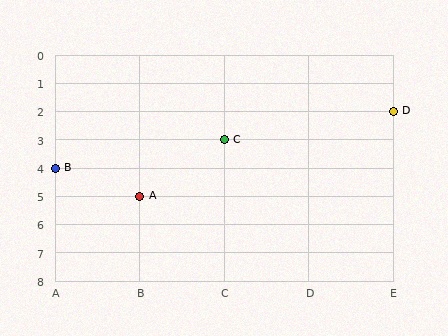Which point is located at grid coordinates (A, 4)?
Point B is at (A, 4).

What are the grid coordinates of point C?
Point C is at grid coordinates (C, 3).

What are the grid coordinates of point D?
Point D is at grid coordinates (E, 2).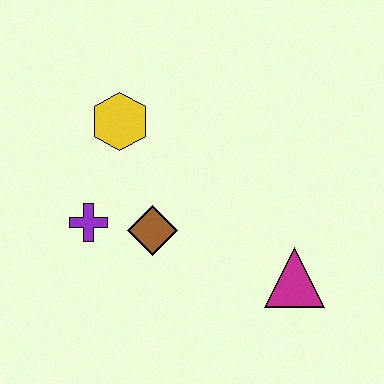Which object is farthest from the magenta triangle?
The yellow hexagon is farthest from the magenta triangle.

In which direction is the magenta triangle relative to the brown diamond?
The magenta triangle is to the right of the brown diamond.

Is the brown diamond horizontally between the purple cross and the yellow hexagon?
No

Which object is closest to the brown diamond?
The purple cross is closest to the brown diamond.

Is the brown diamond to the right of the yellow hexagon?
Yes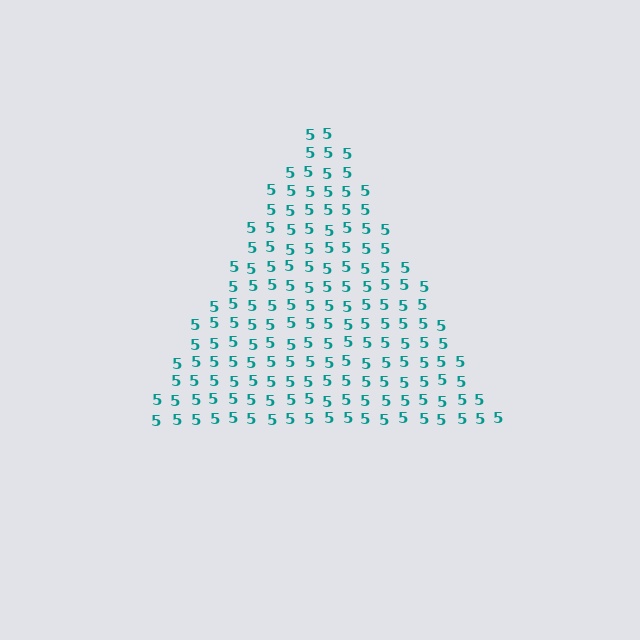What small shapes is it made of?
It is made of small digit 5's.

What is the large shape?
The large shape is a triangle.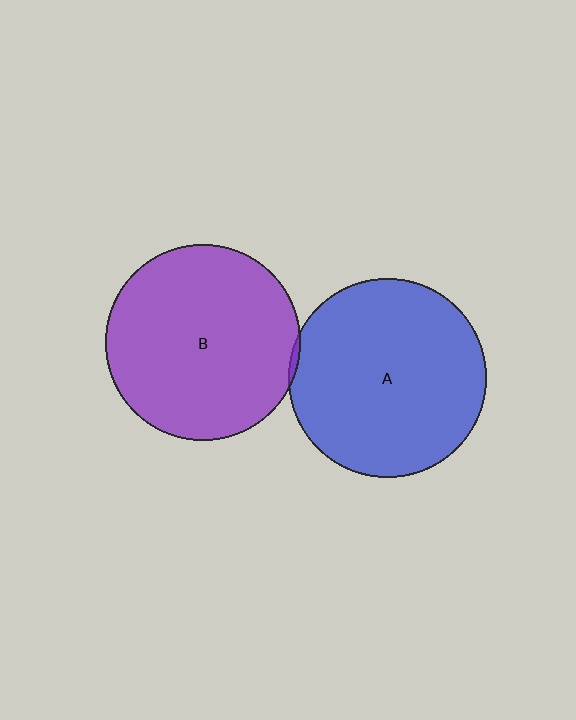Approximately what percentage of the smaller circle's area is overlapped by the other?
Approximately 5%.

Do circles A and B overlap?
Yes.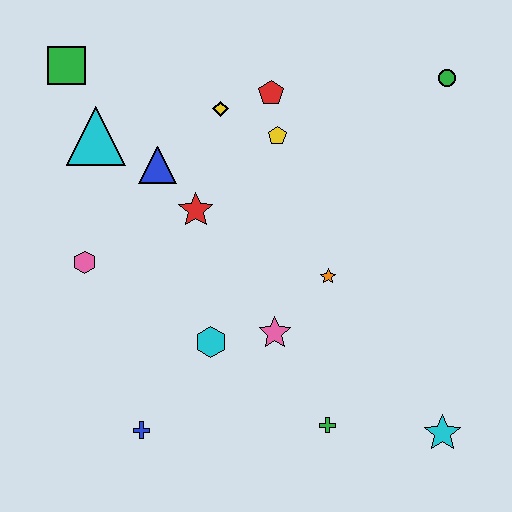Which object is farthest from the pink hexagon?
The green circle is farthest from the pink hexagon.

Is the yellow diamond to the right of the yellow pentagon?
No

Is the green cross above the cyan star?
Yes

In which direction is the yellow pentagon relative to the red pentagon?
The yellow pentagon is below the red pentagon.